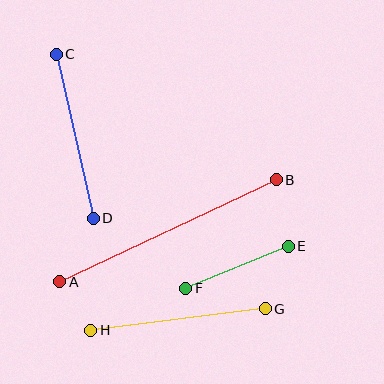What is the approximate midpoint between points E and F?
The midpoint is at approximately (237, 267) pixels.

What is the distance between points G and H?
The distance is approximately 176 pixels.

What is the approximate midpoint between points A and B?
The midpoint is at approximately (168, 231) pixels.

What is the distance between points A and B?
The distance is approximately 239 pixels.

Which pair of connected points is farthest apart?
Points A and B are farthest apart.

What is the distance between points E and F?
The distance is approximately 111 pixels.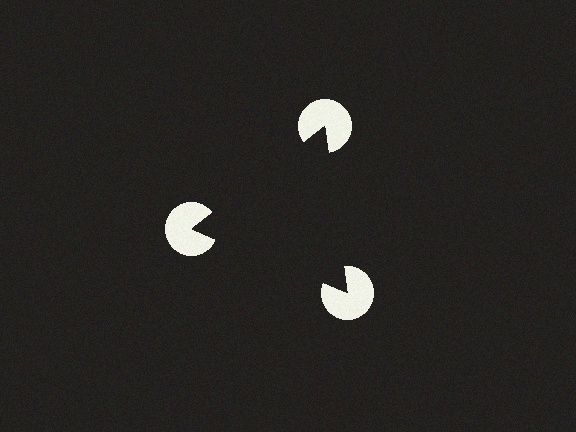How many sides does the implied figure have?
3 sides.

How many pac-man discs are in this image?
There are 3 — one at each vertex of the illusory triangle.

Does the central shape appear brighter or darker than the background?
It typically appears slightly darker than the background, even though no actual brightness change is drawn.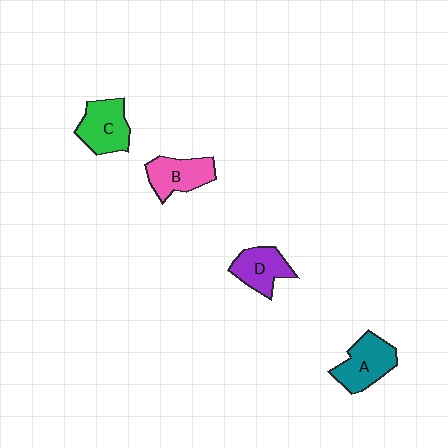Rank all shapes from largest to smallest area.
From largest to smallest: A (teal), C (green), B (pink), D (purple).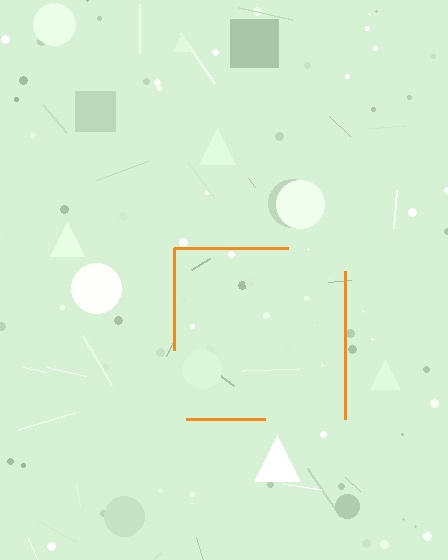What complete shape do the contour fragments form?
The contour fragments form a square.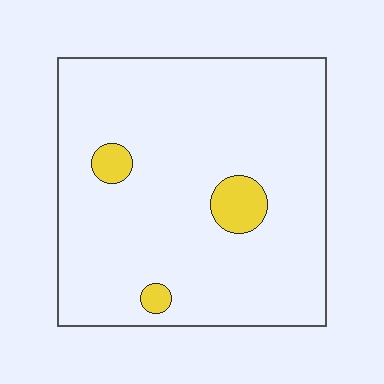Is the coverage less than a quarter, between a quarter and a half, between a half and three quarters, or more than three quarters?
Less than a quarter.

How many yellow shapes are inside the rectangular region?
3.